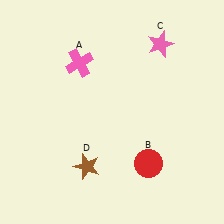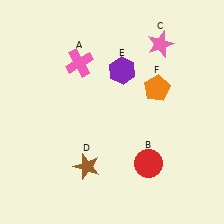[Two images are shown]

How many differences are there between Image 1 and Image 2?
There are 2 differences between the two images.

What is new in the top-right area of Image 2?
An orange pentagon (F) was added in the top-right area of Image 2.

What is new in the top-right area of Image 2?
A purple hexagon (E) was added in the top-right area of Image 2.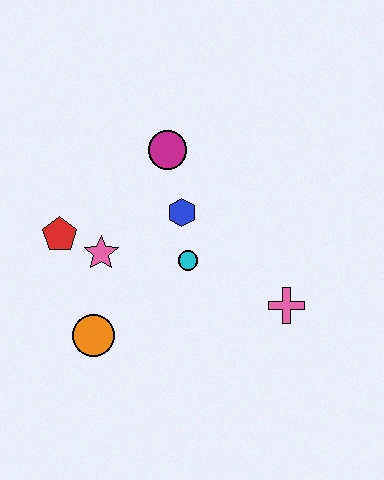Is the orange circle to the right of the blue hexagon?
No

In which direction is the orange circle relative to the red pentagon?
The orange circle is below the red pentagon.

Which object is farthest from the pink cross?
The red pentagon is farthest from the pink cross.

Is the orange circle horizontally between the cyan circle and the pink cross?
No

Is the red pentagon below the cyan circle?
No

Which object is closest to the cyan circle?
The blue hexagon is closest to the cyan circle.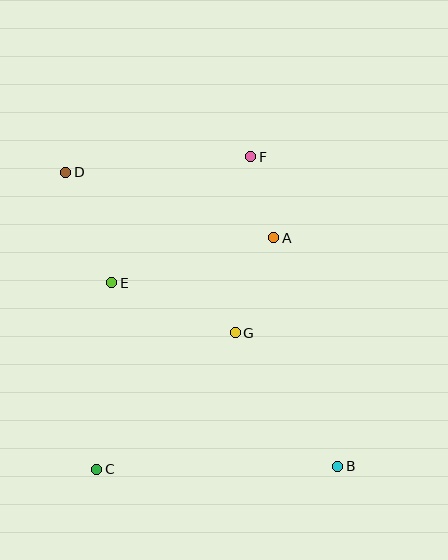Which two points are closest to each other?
Points A and F are closest to each other.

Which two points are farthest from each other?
Points B and D are farthest from each other.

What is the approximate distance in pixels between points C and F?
The distance between C and F is approximately 348 pixels.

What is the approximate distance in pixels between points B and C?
The distance between B and C is approximately 241 pixels.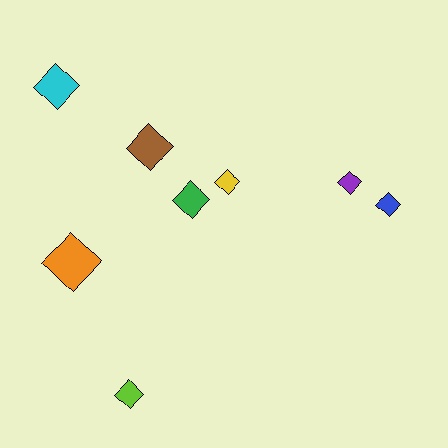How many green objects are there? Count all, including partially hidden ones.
There is 1 green object.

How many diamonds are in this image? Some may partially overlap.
There are 8 diamonds.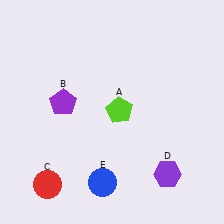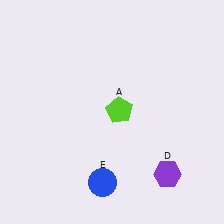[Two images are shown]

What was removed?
The red circle (C), the purple pentagon (B) were removed in Image 2.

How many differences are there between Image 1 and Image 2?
There are 2 differences between the two images.